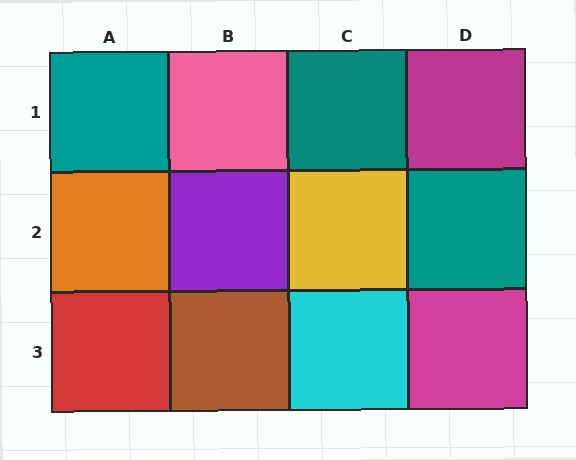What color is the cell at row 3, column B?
Brown.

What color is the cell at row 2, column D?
Teal.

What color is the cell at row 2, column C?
Yellow.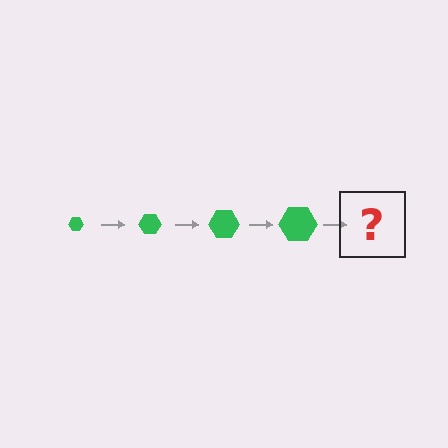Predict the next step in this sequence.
The next step is a green hexagon, larger than the previous one.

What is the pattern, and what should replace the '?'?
The pattern is that the hexagon gets progressively larger each step. The '?' should be a green hexagon, larger than the previous one.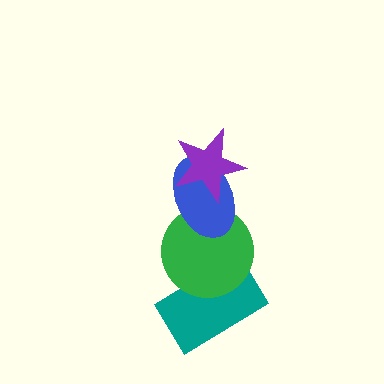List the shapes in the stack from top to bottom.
From top to bottom: the purple star, the blue ellipse, the green circle, the teal rectangle.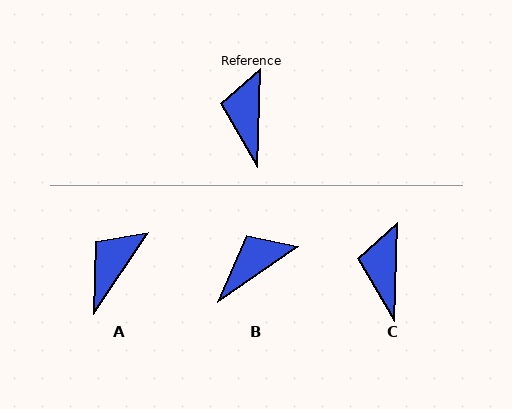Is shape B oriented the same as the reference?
No, it is off by about 53 degrees.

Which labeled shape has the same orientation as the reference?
C.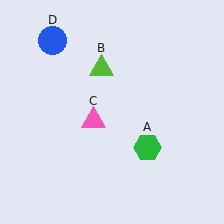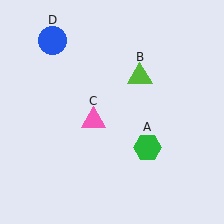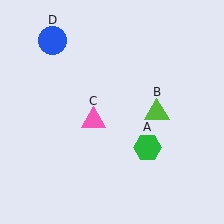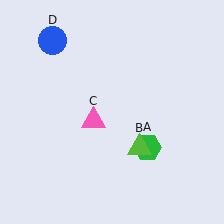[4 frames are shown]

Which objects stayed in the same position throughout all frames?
Green hexagon (object A) and pink triangle (object C) and blue circle (object D) remained stationary.